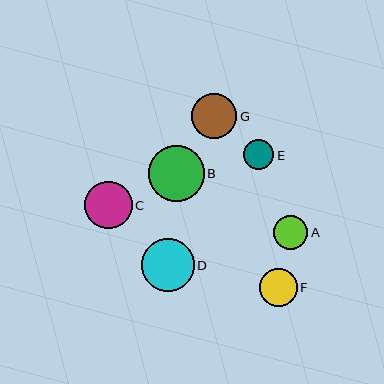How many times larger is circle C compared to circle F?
Circle C is approximately 1.2 times the size of circle F.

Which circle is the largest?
Circle B is the largest with a size of approximately 56 pixels.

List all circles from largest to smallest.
From largest to smallest: B, D, C, G, F, A, E.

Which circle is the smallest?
Circle E is the smallest with a size of approximately 30 pixels.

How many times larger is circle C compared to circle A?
Circle C is approximately 1.4 times the size of circle A.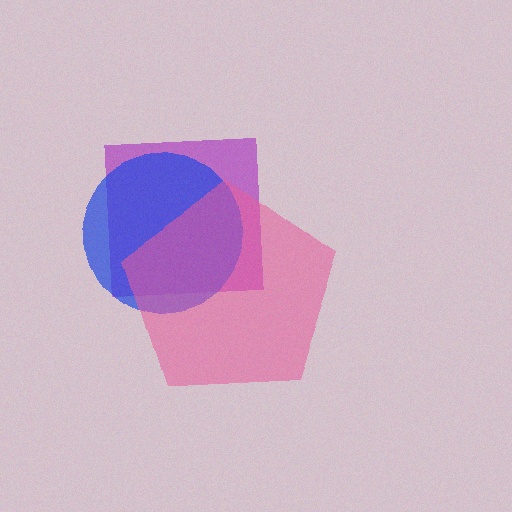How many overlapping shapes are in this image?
There are 3 overlapping shapes in the image.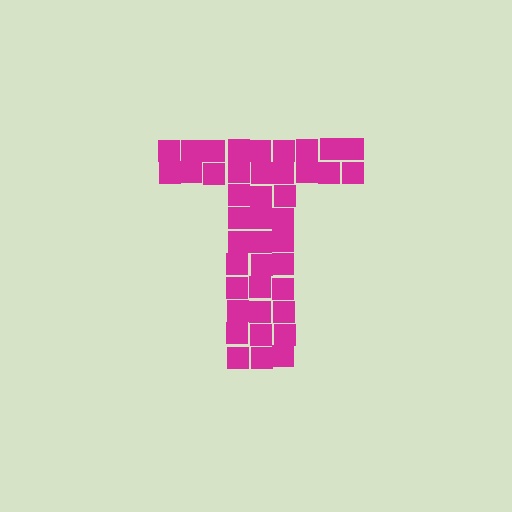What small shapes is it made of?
It is made of small squares.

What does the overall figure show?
The overall figure shows the letter T.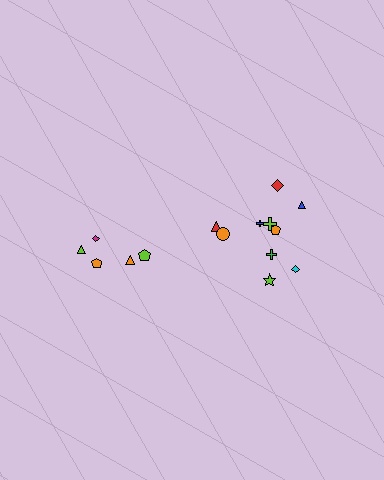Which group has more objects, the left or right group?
The right group.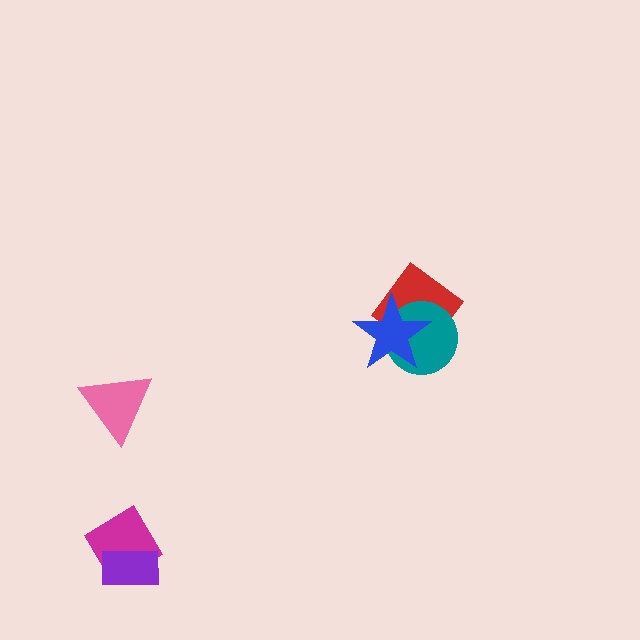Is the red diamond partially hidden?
Yes, it is partially covered by another shape.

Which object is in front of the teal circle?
The blue star is in front of the teal circle.